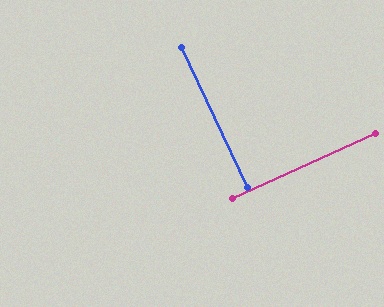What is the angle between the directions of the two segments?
Approximately 89 degrees.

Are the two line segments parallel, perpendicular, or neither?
Perpendicular — they meet at approximately 89°.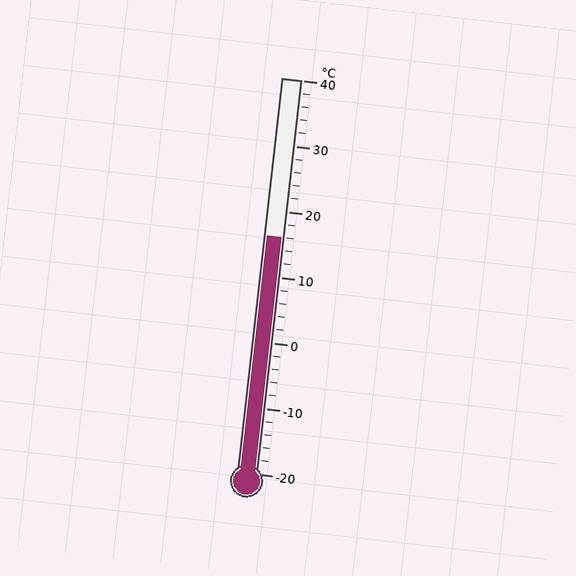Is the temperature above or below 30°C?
The temperature is below 30°C.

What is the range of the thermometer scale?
The thermometer scale ranges from -20°C to 40°C.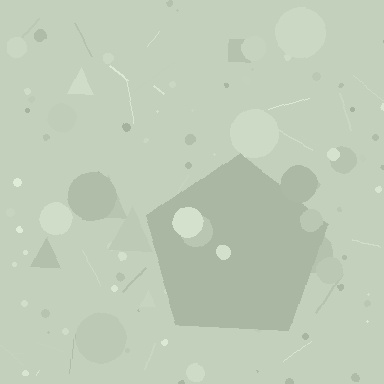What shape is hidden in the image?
A pentagon is hidden in the image.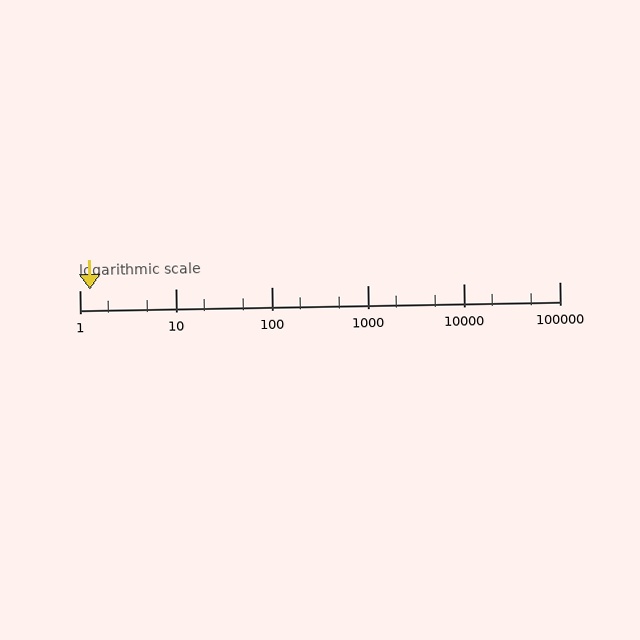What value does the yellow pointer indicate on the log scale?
The pointer indicates approximately 1.3.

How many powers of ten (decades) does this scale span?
The scale spans 5 decades, from 1 to 100000.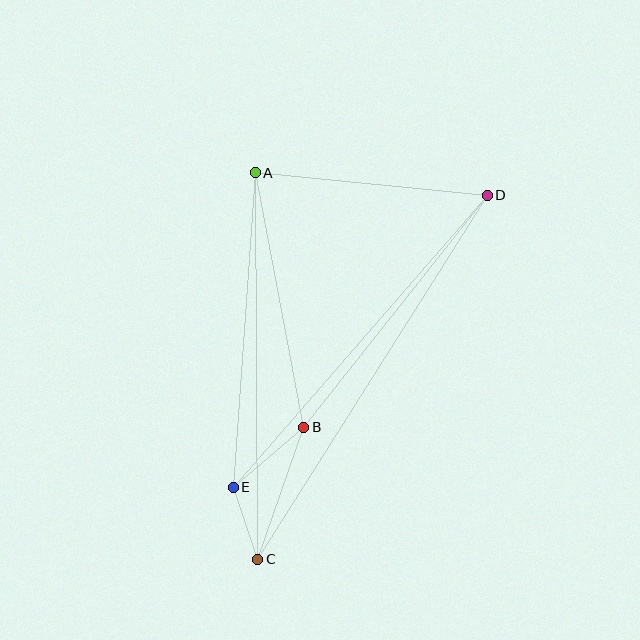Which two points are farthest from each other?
Points C and D are farthest from each other.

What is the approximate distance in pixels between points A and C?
The distance between A and C is approximately 386 pixels.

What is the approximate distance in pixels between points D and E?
The distance between D and E is approximately 387 pixels.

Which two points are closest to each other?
Points C and E are closest to each other.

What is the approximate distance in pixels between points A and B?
The distance between A and B is approximately 259 pixels.